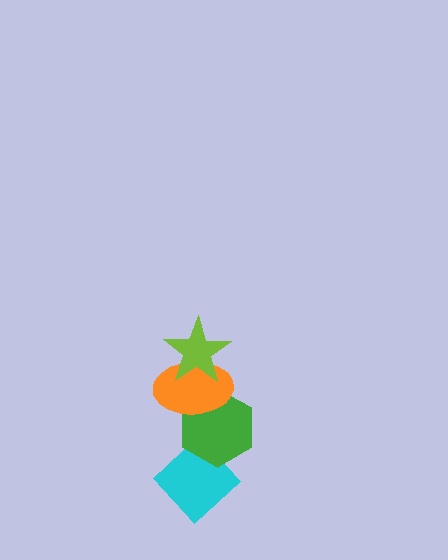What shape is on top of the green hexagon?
The orange ellipse is on top of the green hexagon.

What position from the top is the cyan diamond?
The cyan diamond is 4th from the top.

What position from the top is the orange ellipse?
The orange ellipse is 2nd from the top.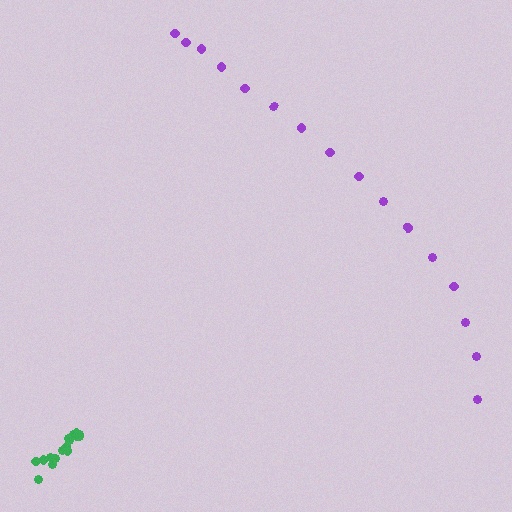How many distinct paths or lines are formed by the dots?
There are 2 distinct paths.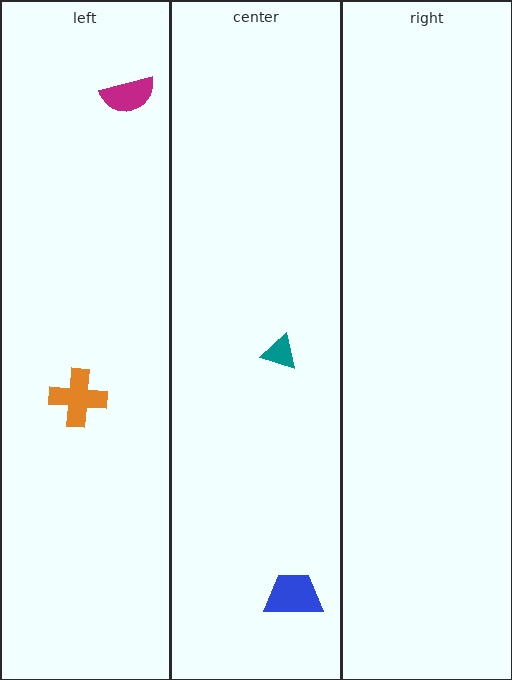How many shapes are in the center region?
2.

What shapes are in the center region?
The teal triangle, the blue trapezoid.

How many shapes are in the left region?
2.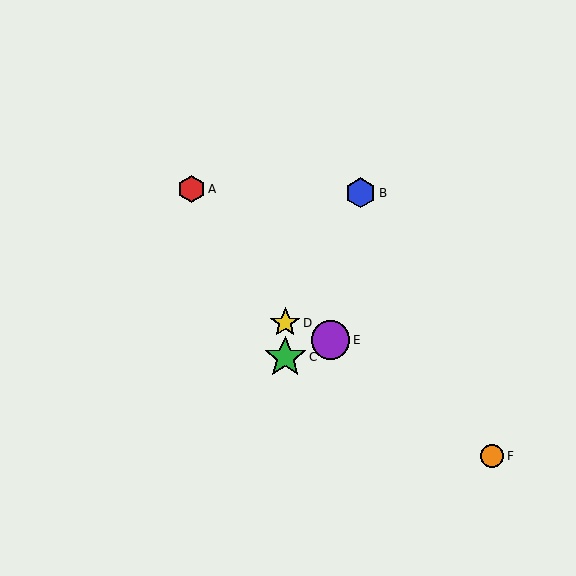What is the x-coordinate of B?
Object B is at x≈361.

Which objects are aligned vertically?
Objects C, D are aligned vertically.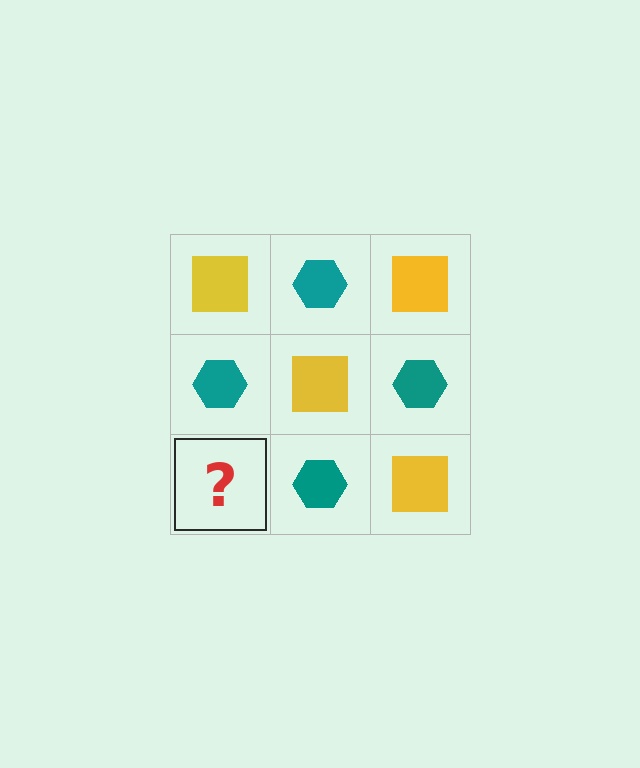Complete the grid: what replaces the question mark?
The question mark should be replaced with a yellow square.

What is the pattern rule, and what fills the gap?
The rule is that it alternates yellow square and teal hexagon in a checkerboard pattern. The gap should be filled with a yellow square.